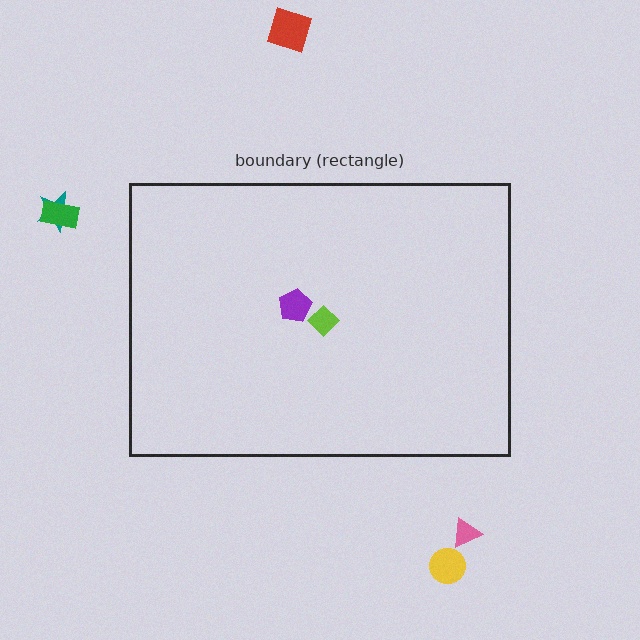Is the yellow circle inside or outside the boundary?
Outside.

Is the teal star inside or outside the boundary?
Outside.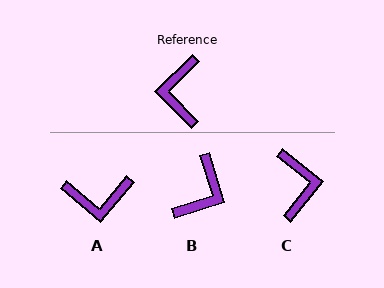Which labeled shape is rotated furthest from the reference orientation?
C, about 173 degrees away.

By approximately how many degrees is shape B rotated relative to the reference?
Approximately 153 degrees counter-clockwise.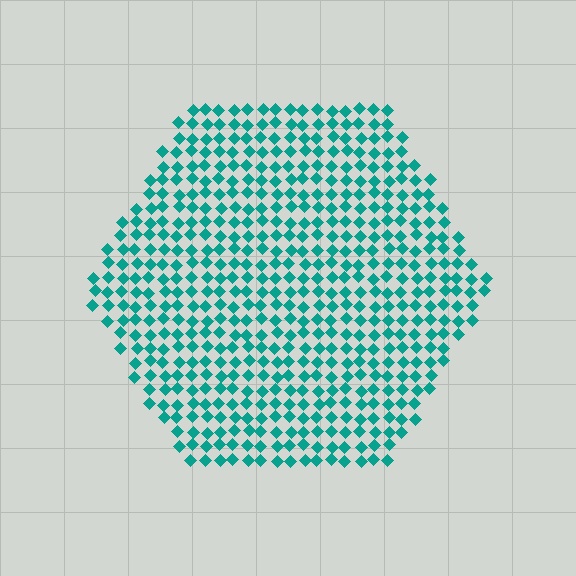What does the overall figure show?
The overall figure shows a hexagon.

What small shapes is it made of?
It is made of small diamonds.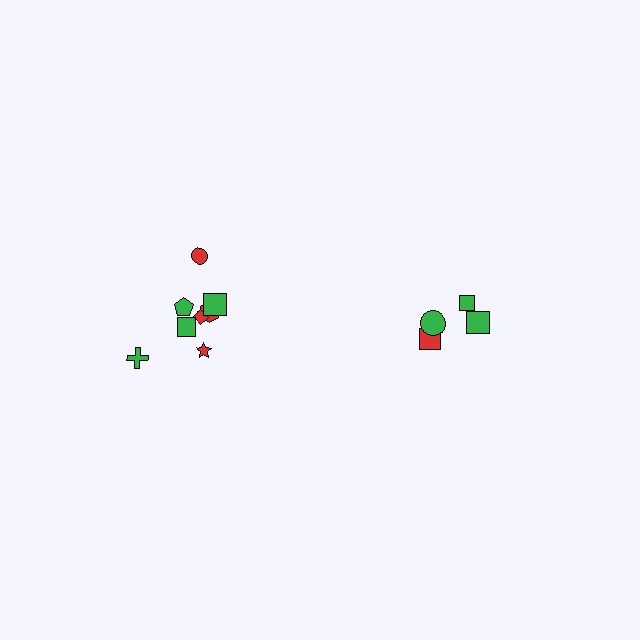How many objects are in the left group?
There are 8 objects.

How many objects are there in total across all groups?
There are 12 objects.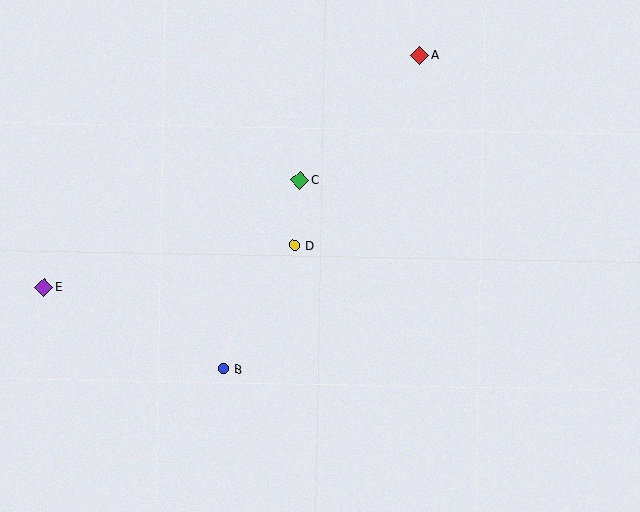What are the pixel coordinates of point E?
Point E is at (44, 287).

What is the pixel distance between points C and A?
The distance between C and A is 173 pixels.